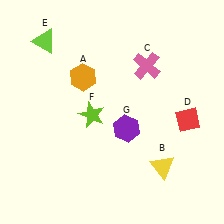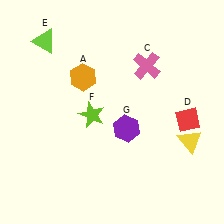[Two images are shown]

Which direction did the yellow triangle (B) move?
The yellow triangle (B) moved right.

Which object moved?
The yellow triangle (B) moved right.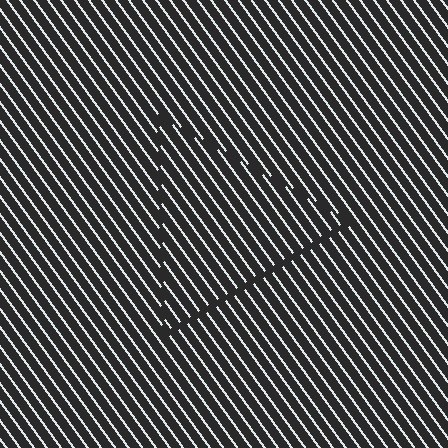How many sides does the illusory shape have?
3 sides — the line-ends trace a triangle.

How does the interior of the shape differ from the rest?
The interior of the shape contains the same grating, shifted by half a period — the contour is defined by the phase discontinuity where line-ends from the inner and outer gratings abut.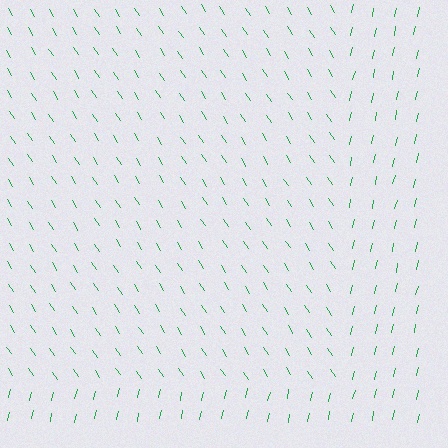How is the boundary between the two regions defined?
The boundary is defined purely by a change in line orientation (approximately 45 degrees difference). All lines are the same color and thickness.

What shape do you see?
I see a rectangle.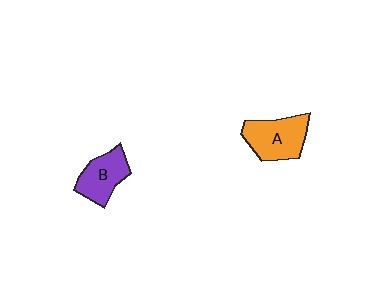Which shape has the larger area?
Shape A (orange).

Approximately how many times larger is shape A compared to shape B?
Approximately 1.2 times.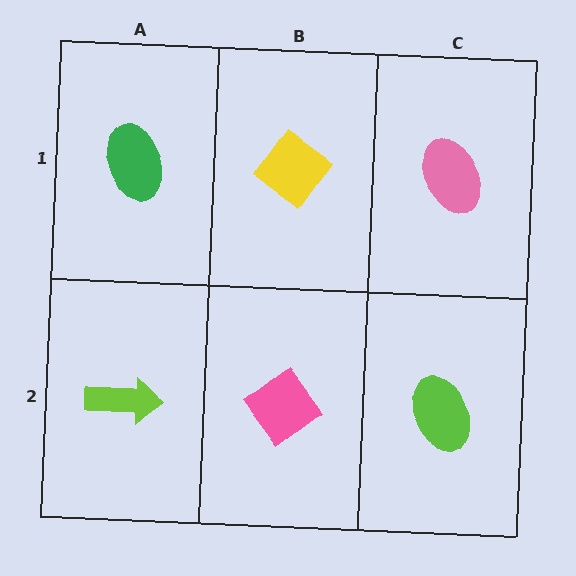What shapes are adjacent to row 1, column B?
A pink diamond (row 2, column B), a green ellipse (row 1, column A), a pink ellipse (row 1, column C).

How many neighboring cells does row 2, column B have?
3.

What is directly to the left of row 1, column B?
A green ellipse.